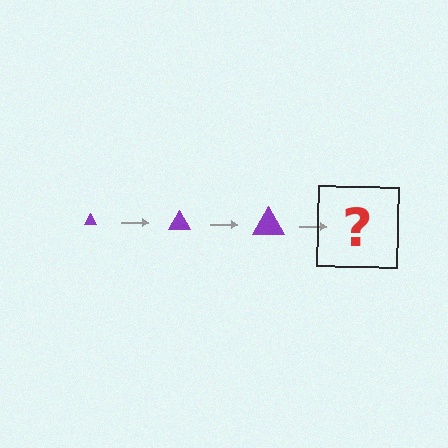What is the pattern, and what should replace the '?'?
The pattern is that the triangle gets progressively larger each step. The '?' should be a purple triangle, larger than the previous one.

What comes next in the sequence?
The next element should be a purple triangle, larger than the previous one.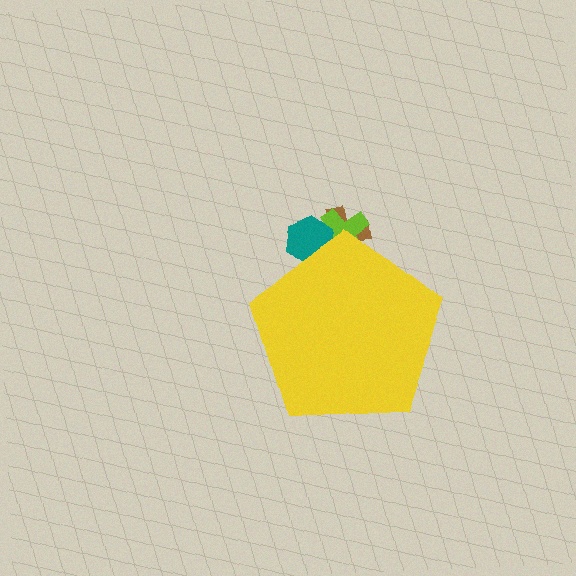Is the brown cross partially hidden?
Yes, the brown cross is partially hidden behind the yellow pentagon.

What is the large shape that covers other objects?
A yellow pentagon.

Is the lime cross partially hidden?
Yes, the lime cross is partially hidden behind the yellow pentagon.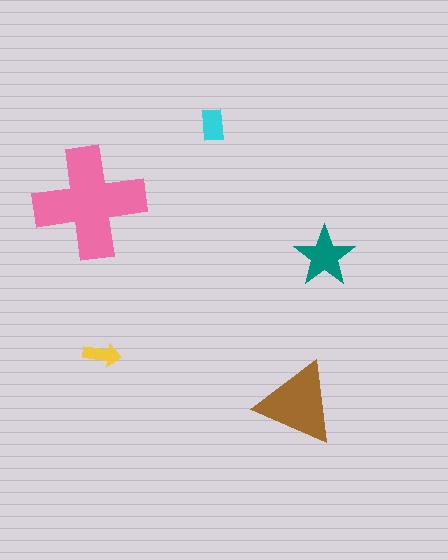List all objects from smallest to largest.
The yellow arrow, the cyan rectangle, the teal star, the brown triangle, the pink cross.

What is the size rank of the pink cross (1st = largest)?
1st.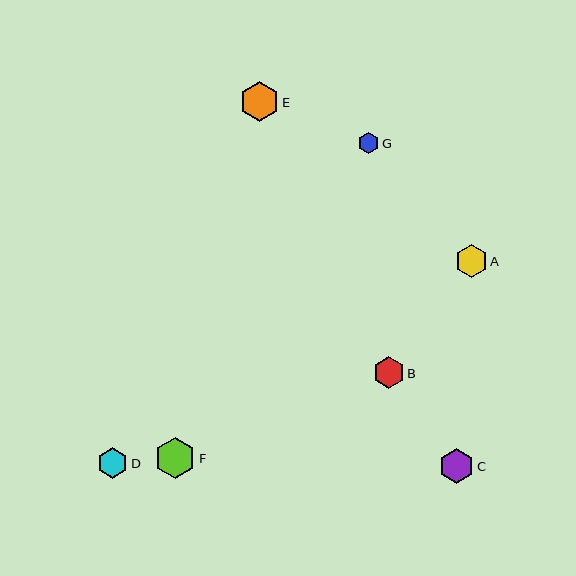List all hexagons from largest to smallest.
From largest to smallest: F, E, C, A, B, D, G.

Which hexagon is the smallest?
Hexagon G is the smallest with a size of approximately 20 pixels.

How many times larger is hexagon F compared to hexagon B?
Hexagon F is approximately 1.3 times the size of hexagon B.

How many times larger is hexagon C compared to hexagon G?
Hexagon C is approximately 1.7 times the size of hexagon G.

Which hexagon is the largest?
Hexagon F is the largest with a size of approximately 41 pixels.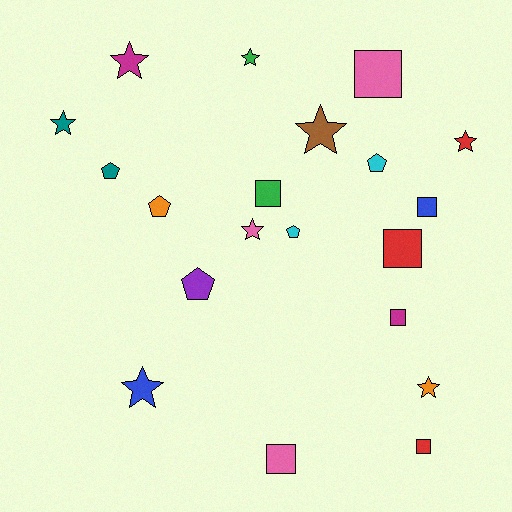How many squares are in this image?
There are 7 squares.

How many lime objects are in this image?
There are no lime objects.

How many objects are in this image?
There are 20 objects.